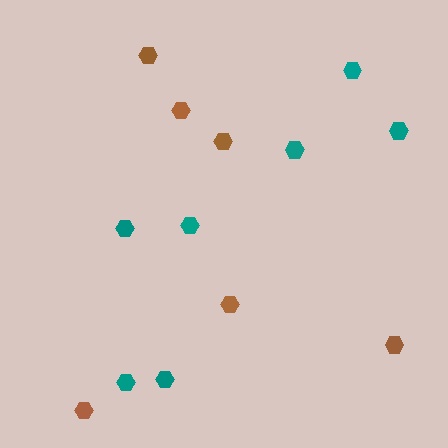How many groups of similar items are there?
There are 2 groups: one group of teal hexagons (7) and one group of brown hexagons (6).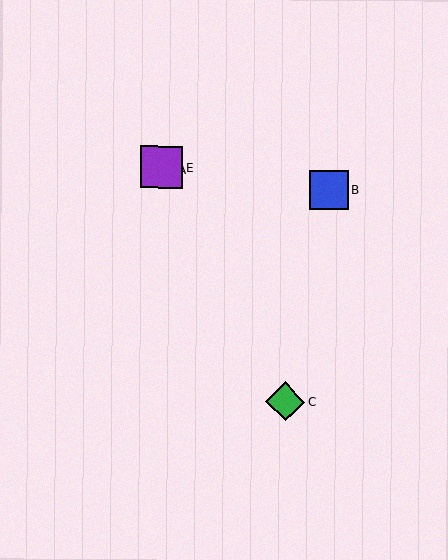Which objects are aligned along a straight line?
Objects A, C, D, E are aligned along a straight line.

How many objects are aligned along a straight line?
4 objects (A, C, D, E) are aligned along a straight line.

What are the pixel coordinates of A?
Object A is at (163, 169).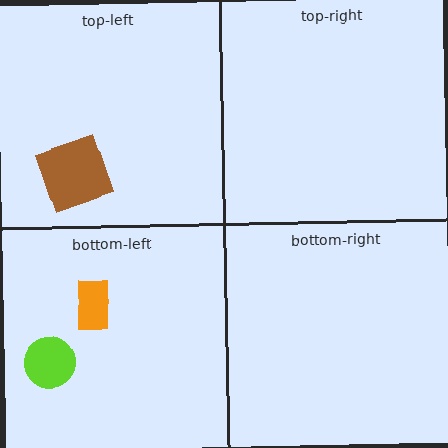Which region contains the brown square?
The top-left region.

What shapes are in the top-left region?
The brown square.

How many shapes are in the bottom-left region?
2.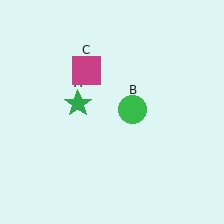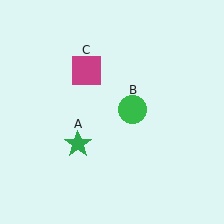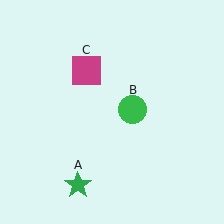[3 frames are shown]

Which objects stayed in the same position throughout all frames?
Green circle (object B) and magenta square (object C) remained stationary.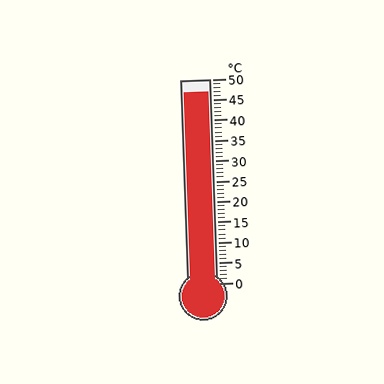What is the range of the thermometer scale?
The thermometer scale ranges from 0°C to 50°C.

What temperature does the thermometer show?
The thermometer shows approximately 47°C.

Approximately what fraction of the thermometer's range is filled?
The thermometer is filled to approximately 95% of its range.